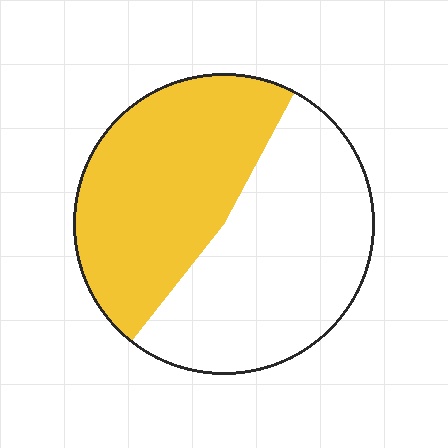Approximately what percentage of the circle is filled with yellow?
Approximately 45%.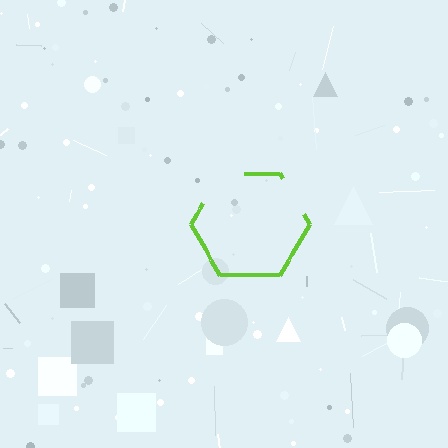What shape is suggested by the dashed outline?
The dashed outline suggests a hexagon.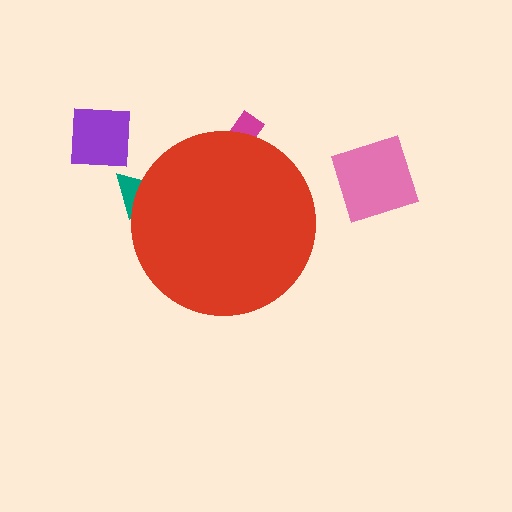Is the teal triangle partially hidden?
Yes, the teal triangle is partially hidden behind the red circle.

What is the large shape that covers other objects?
A red circle.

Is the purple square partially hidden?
No, the purple square is fully visible.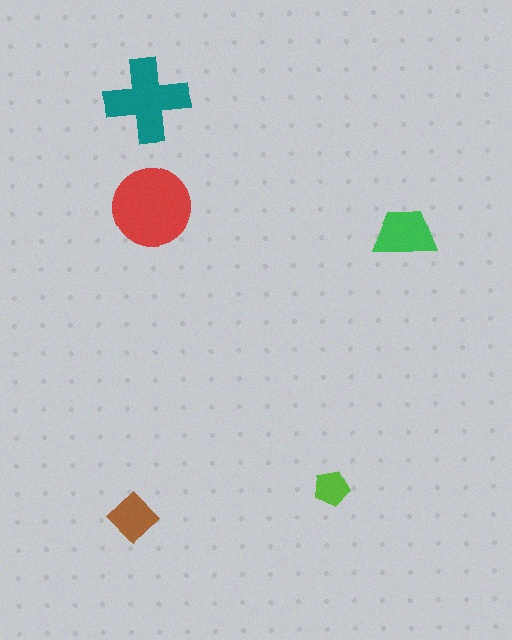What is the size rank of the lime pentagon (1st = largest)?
5th.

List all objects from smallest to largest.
The lime pentagon, the brown diamond, the green trapezoid, the teal cross, the red circle.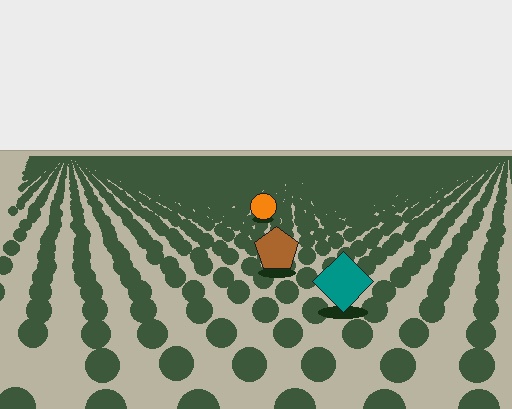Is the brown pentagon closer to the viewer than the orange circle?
Yes. The brown pentagon is closer — you can tell from the texture gradient: the ground texture is coarser near it.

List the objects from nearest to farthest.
From nearest to farthest: the teal diamond, the brown pentagon, the orange circle.